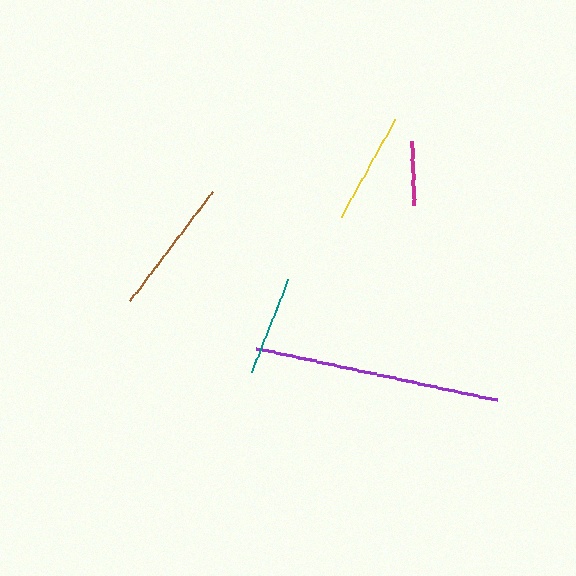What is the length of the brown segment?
The brown segment is approximately 138 pixels long.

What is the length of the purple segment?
The purple segment is approximately 246 pixels long.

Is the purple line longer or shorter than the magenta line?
The purple line is longer than the magenta line.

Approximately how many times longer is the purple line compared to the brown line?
The purple line is approximately 1.8 times the length of the brown line.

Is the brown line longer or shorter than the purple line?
The purple line is longer than the brown line.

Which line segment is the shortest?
The magenta line is the shortest at approximately 64 pixels.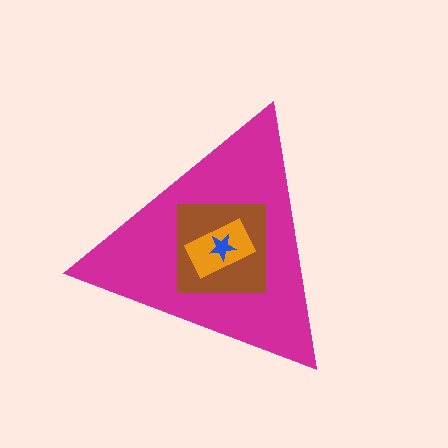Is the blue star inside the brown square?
Yes.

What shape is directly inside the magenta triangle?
The brown square.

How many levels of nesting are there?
4.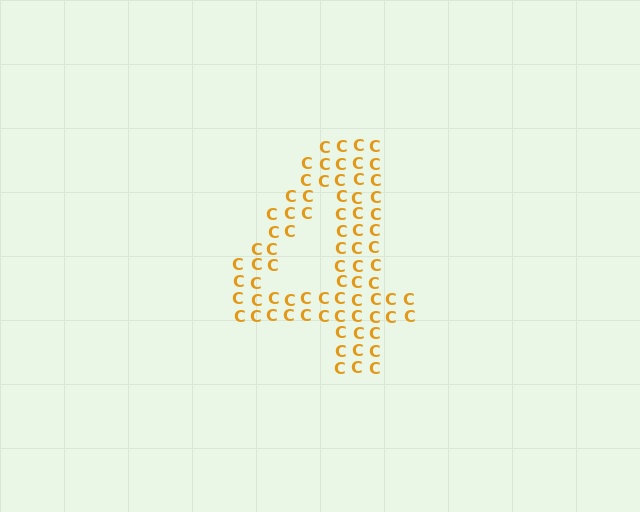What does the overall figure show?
The overall figure shows the digit 4.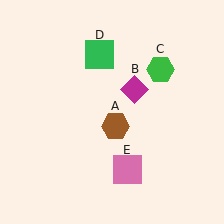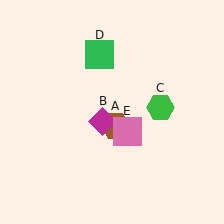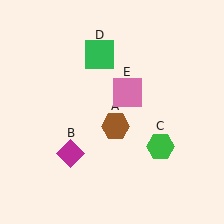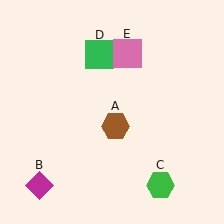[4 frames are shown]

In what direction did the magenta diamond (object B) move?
The magenta diamond (object B) moved down and to the left.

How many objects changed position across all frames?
3 objects changed position: magenta diamond (object B), green hexagon (object C), pink square (object E).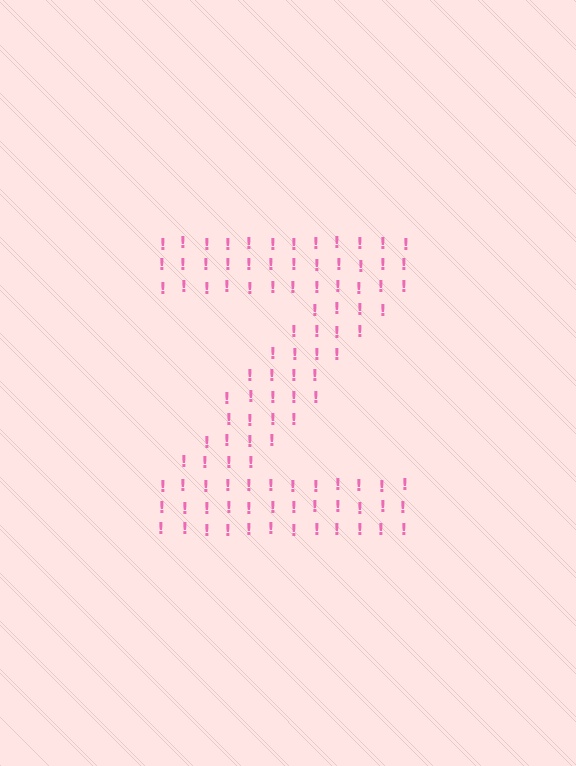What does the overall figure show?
The overall figure shows the letter Z.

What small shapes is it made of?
It is made of small exclamation marks.